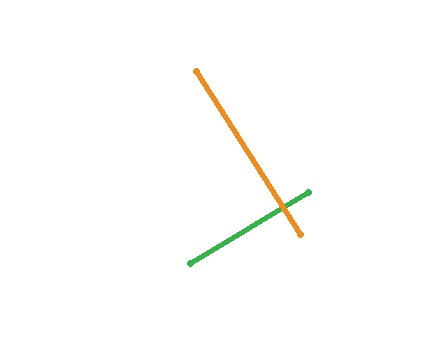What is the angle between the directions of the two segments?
Approximately 88 degrees.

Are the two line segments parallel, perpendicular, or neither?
Perpendicular — they meet at approximately 88°.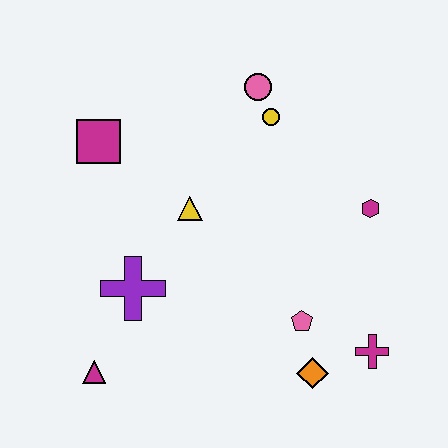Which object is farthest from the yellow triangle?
The magenta cross is farthest from the yellow triangle.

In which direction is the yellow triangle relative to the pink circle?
The yellow triangle is below the pink circle.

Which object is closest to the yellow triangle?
The purple cross is closest to the yellow triangle.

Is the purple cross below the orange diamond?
No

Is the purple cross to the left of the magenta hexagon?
Yes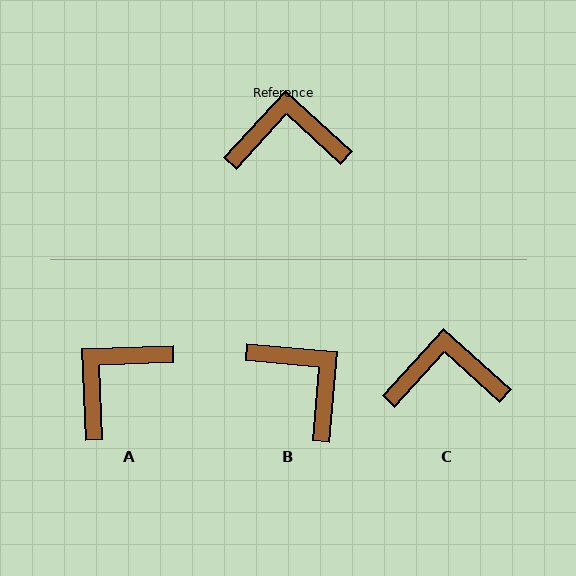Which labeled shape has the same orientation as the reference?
C.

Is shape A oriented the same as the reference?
No, it is off by about 45 degrees.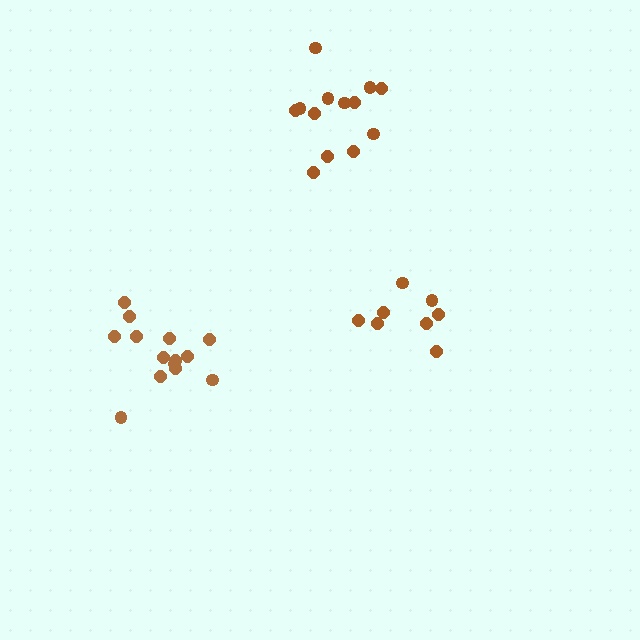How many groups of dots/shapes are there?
There are 3 groups.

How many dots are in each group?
Group 1: 14 dots, Group 2: 8 dots, Group 3: 13 dots (35 total).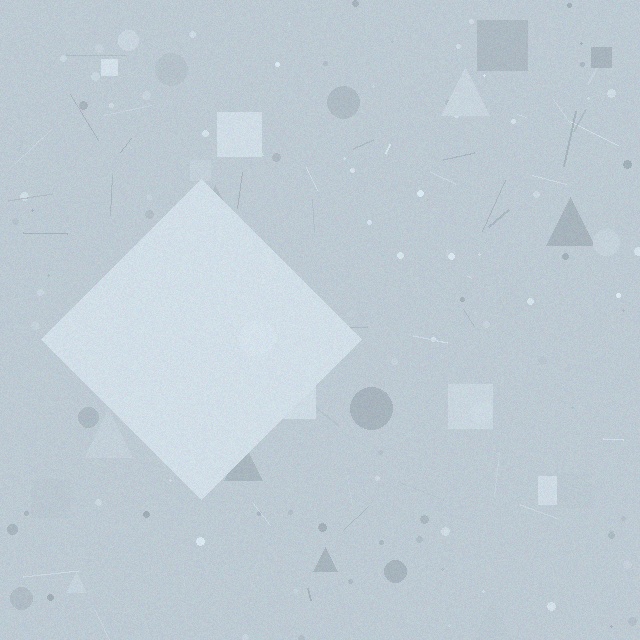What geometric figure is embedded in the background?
A diamond is embedded in the background.